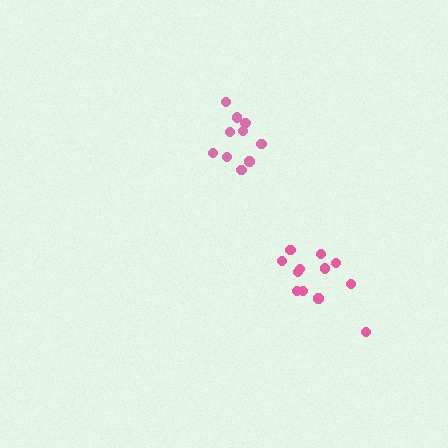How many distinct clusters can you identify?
There are 2 distinct clusters.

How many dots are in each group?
Group 1: 10 dots, Group 2: 12 dots (22 total).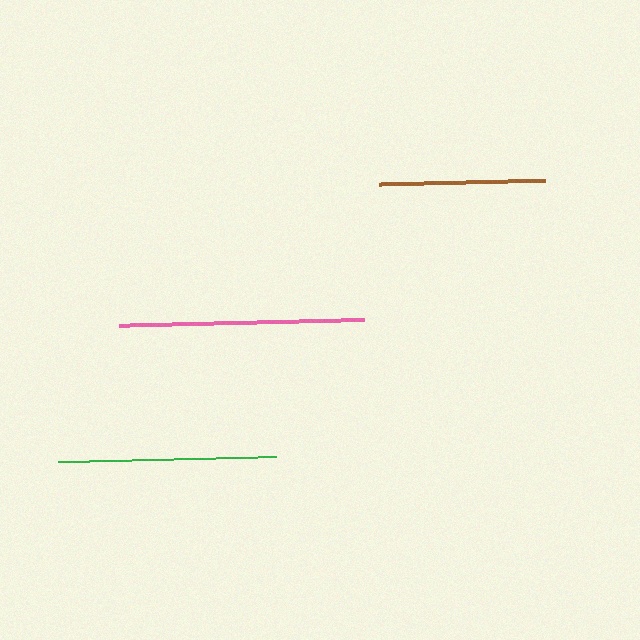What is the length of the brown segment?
The brown segment is approximately 167 pixels long.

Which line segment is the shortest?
The brown line is the shortest at approximately 167 pixels.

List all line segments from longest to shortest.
From longest to shortest: pink, green, brown.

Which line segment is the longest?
The pink line is the longest at approximately 245 pixels.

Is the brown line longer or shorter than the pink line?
The pink line is longer than the brown line.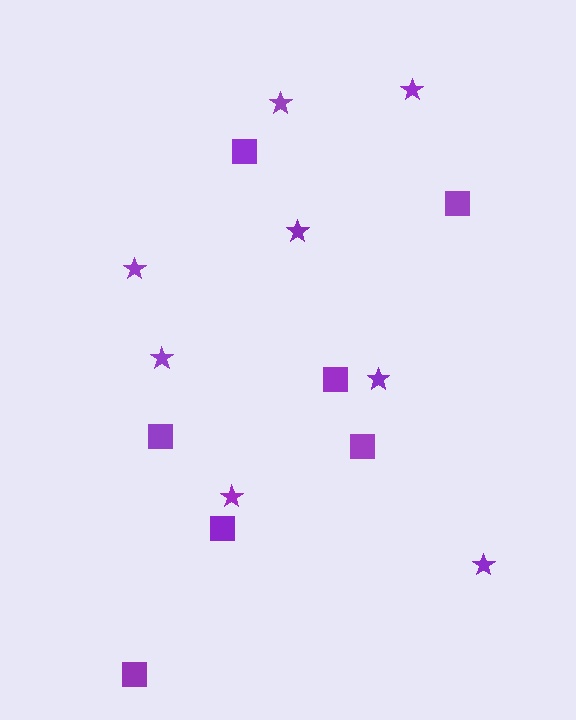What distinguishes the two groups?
There are 2 groups: one group of stars (8) and one group of squares (7).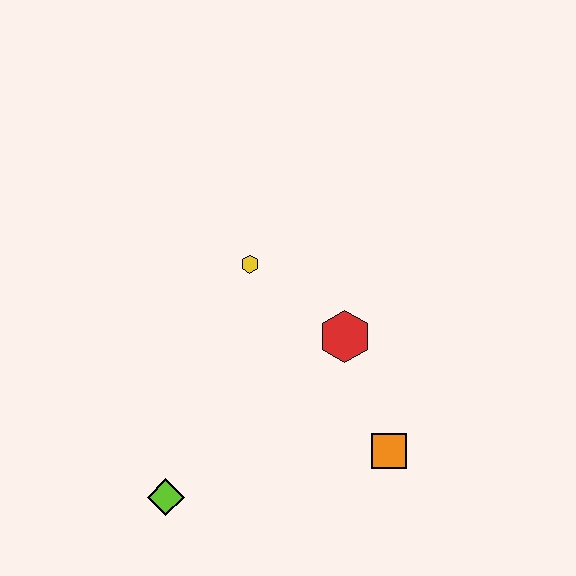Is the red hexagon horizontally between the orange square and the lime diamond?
Yes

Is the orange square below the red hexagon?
Yes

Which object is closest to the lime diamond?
The orange square is closest to the lime diamond.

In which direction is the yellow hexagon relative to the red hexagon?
The yellow hexagon is to the left of the red hexagon.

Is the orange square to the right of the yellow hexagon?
Yes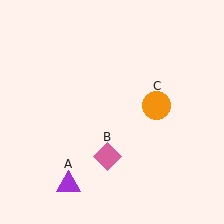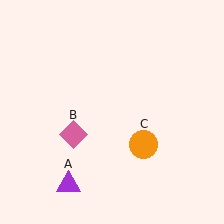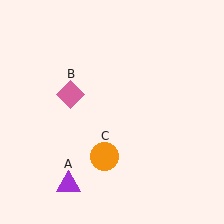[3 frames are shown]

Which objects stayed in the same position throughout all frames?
Purple triangle (object A) remained stationary.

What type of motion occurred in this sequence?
The pink diamond (object B), orange circle (object C) rotated clockwise around the center of the scene.